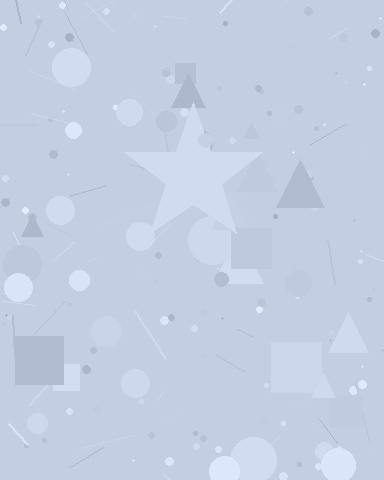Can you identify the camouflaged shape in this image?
The camouflaged shape is a star.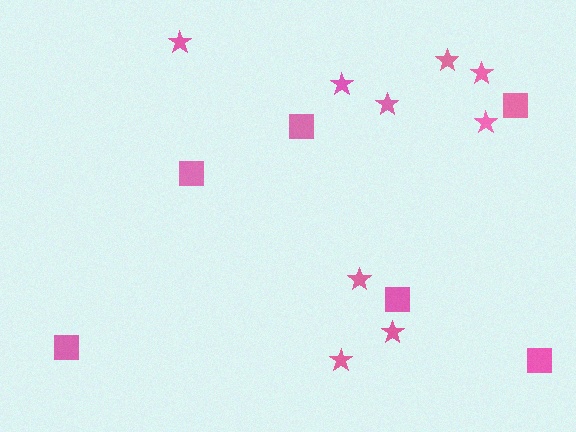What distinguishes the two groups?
There are 2 groups: one group of squares (6) and one group of stars (9).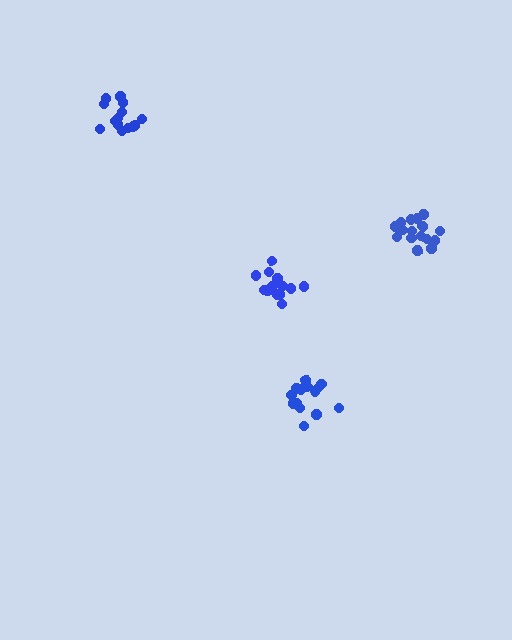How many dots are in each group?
Group 1: 16 dots, Group 2: 17 dots, Group 3: 14 dots, Group 4: 14 dots (61 total).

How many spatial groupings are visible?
There are 4 spatial groupings.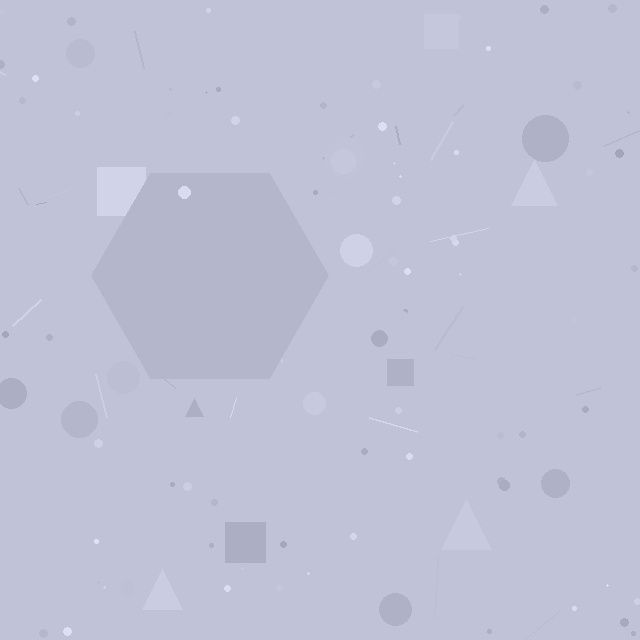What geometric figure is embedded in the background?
A hexagon is embedded in the background.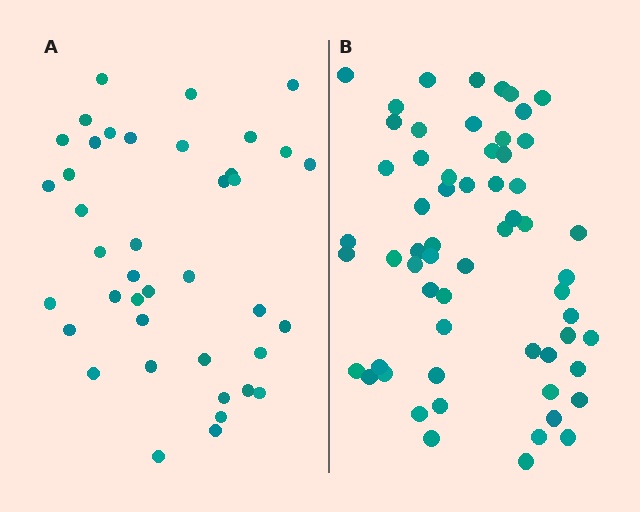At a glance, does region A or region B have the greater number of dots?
Region B (the right region) has more dots.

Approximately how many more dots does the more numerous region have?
Region B has approximately 20 more dots than region A.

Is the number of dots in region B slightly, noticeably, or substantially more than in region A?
Region B has substantially more. The ratio is roughly 1.5 to 1.